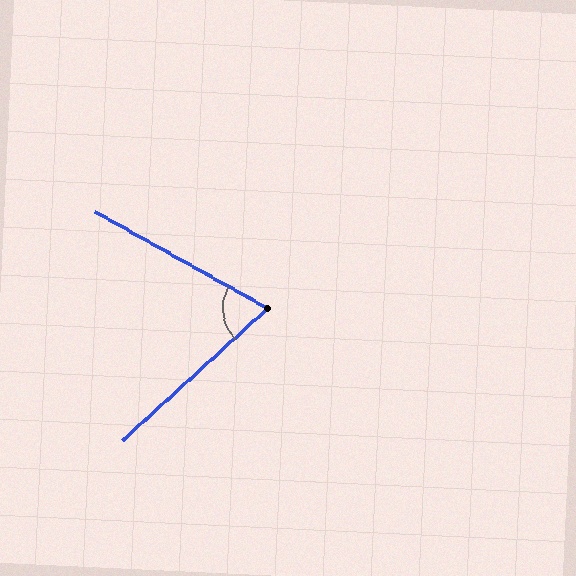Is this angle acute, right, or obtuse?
It is acute.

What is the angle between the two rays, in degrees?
Approximately 71 degrees.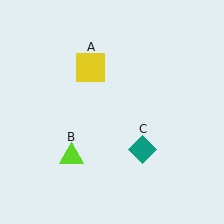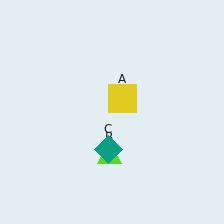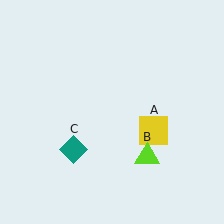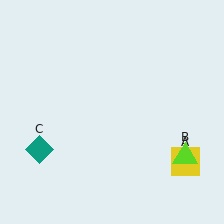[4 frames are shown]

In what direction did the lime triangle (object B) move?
The lime triangle (object B) moved right.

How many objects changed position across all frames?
3 objects changed position: yellow square (object A), lime triangle (object B), teal diamond (object C).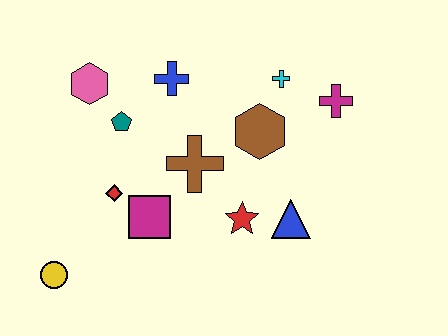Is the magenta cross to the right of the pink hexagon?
Yes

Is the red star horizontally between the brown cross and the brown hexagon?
Yes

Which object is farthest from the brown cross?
The yellow circle is farthest from the brown cross.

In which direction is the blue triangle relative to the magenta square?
The blue triangle is to the right of the magenta square.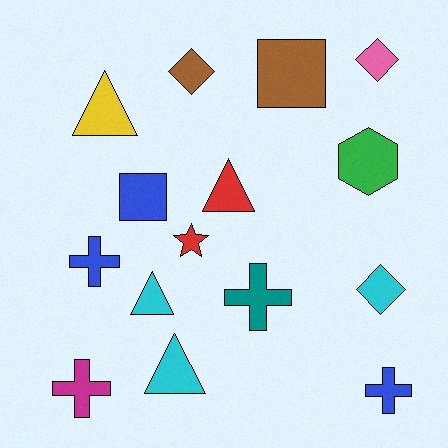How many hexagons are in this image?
There is 1 hexagon.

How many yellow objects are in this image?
There is 1 yellow object.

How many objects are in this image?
There are 15 objects.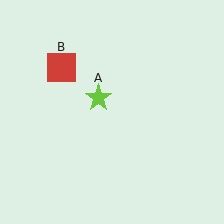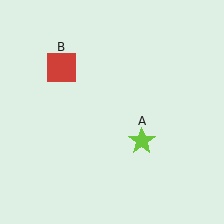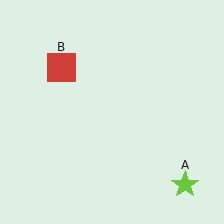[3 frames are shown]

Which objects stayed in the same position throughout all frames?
Red square (object B) remained stationary.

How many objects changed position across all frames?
1 object changed position: lime star (object A).